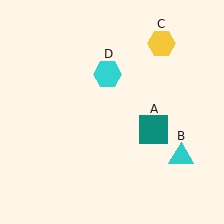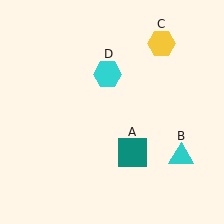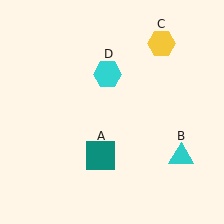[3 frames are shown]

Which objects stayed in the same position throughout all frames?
Cyan triangle (object B) and yellow hexagon (object C) and cyan hexagon (object D) remained stationary.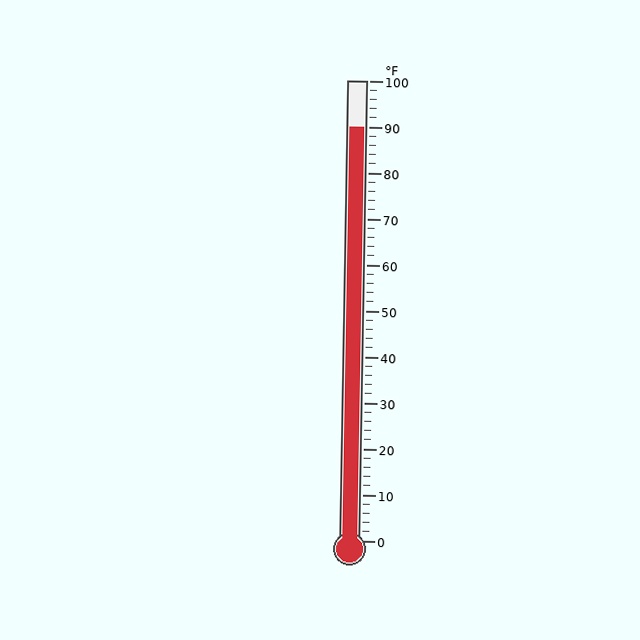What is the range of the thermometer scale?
The thermometer scale ranges from 0°F to 100°F.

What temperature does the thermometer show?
The thermometer shows approximately 90°F.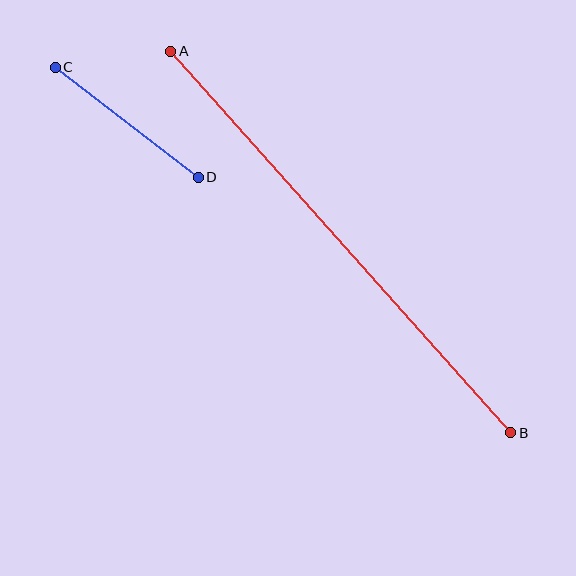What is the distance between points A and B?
The distance is approximately 511 pixels.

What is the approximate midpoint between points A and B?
The midpoint is at approximately (341, 242) pixels.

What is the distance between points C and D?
The distance is approximately 180 pixels.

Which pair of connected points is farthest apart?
Points A and B are farthest apart.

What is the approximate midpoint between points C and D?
The midpoint is at approximately (127, 122) pixels.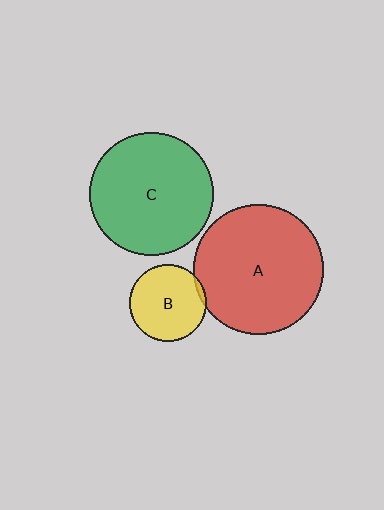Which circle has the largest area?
Circle A (red).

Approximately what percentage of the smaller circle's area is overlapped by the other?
Approximately 5%.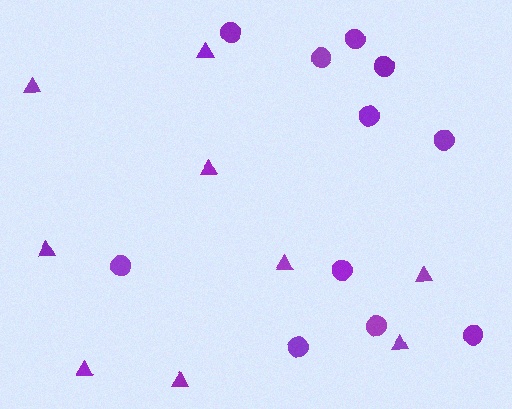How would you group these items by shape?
There are 2 groups: one group of triangles (9) and one group of circles (11).